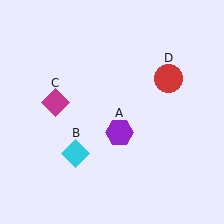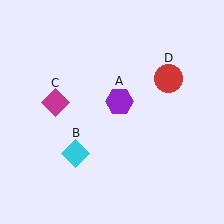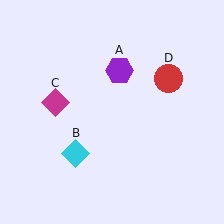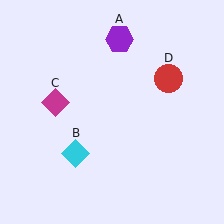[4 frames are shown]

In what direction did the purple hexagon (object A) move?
The purple hexagon (object A) moved up.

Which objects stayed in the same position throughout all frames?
Cyan diamond (object B) and magenta diamond (object C) and red circle (object D) remained stationary.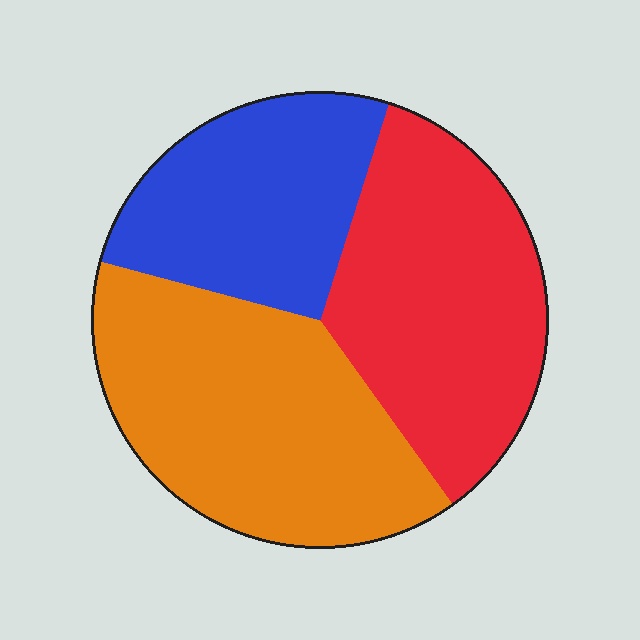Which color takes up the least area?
Blue, at roughly 25%.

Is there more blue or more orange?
Orange.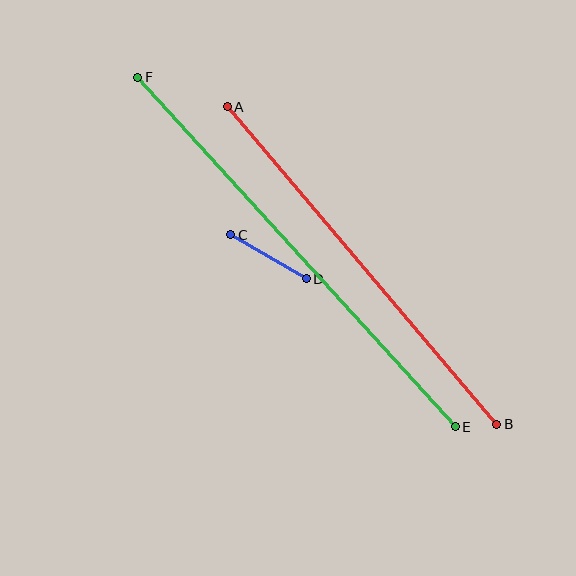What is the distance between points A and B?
The distance is approximately 417 pixels.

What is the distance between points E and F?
The distance is approximately 472 pixels.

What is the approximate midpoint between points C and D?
The midpoint is at approximately (268, 257) pixels.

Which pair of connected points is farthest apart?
Points E and F are farthest apart.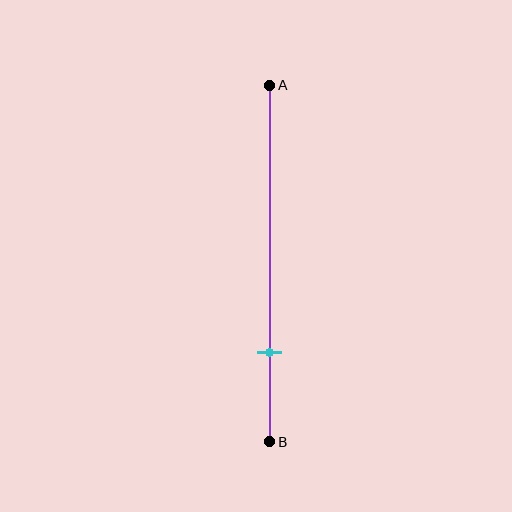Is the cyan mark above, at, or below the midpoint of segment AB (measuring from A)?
The cyan mark is below the midpoint of segment AB.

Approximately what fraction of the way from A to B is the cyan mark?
The cyan mark is approximately 75% of the way from A to B.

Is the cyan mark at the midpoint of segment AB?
No, the mark is at about 75% from A, not at the 50% midpoint.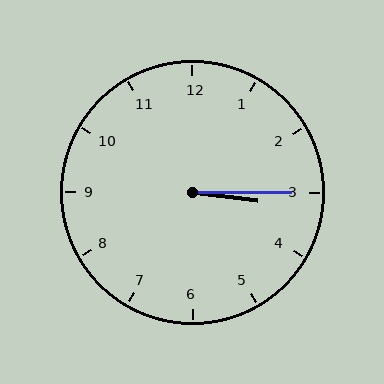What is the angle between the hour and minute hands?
Approximately 8 degrees.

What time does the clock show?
3:15.